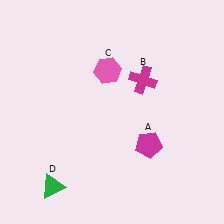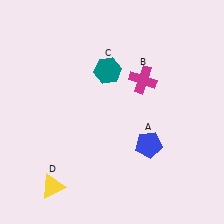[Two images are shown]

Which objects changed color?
A changed from magenta to blue. C changed from pink to teal. D changed from green to yellow.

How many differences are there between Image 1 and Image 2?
There are 3 differences between the two images.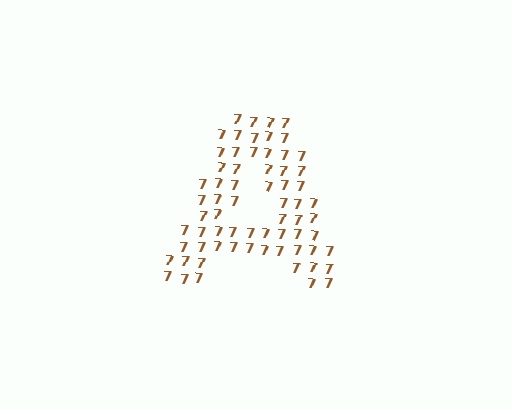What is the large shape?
The large shape is the letter A.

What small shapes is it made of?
It is made of small digit 7's.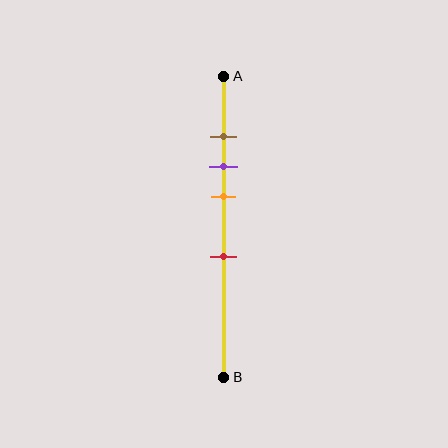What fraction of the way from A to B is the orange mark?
The orange mark is approximately 40% (0.4) of the way from A to B.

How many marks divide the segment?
There are 4 marks dividing the segment.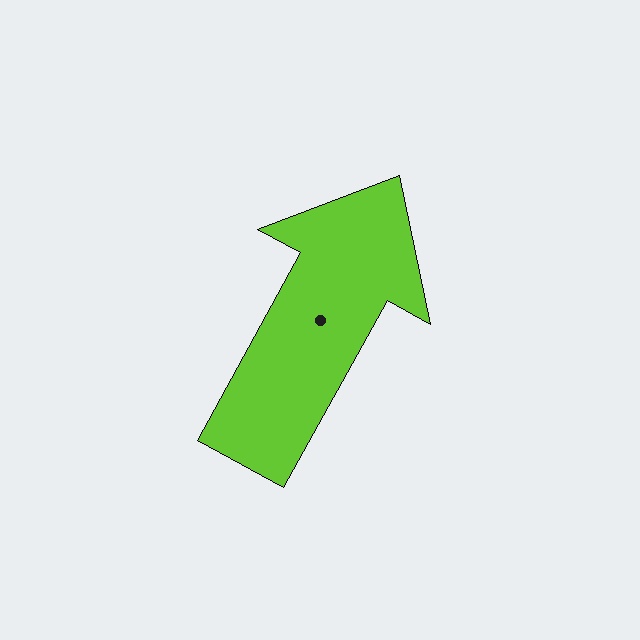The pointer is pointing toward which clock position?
Roughly 1 o'clock.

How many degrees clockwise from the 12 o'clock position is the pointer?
Approximately 29 degrees.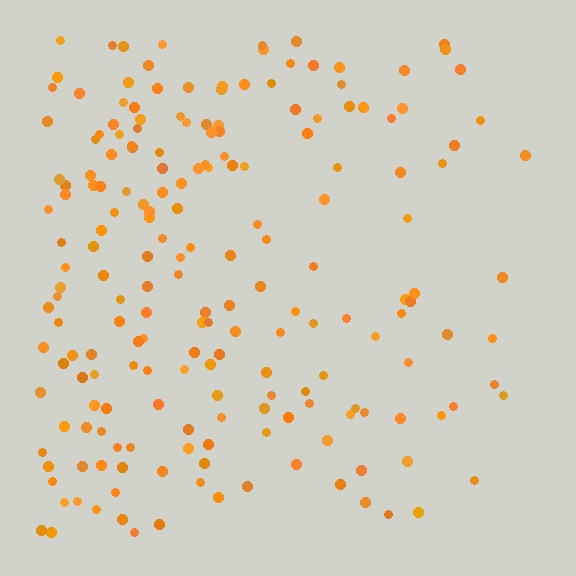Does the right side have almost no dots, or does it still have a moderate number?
Still a moderate number, just noticeably fewer than the left.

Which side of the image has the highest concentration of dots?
The left.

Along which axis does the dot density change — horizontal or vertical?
Horizontal.